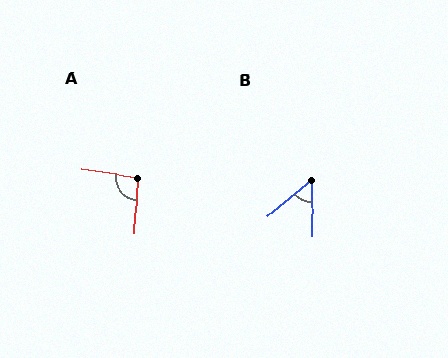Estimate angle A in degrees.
Approximately 95 degrees.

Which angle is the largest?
A, at approximately 95 degrees.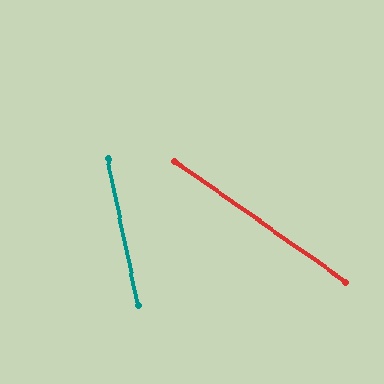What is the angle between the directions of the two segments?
Approximately 43 degrees.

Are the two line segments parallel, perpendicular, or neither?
Neither parallel nor perpendicular — they differ by about 43°.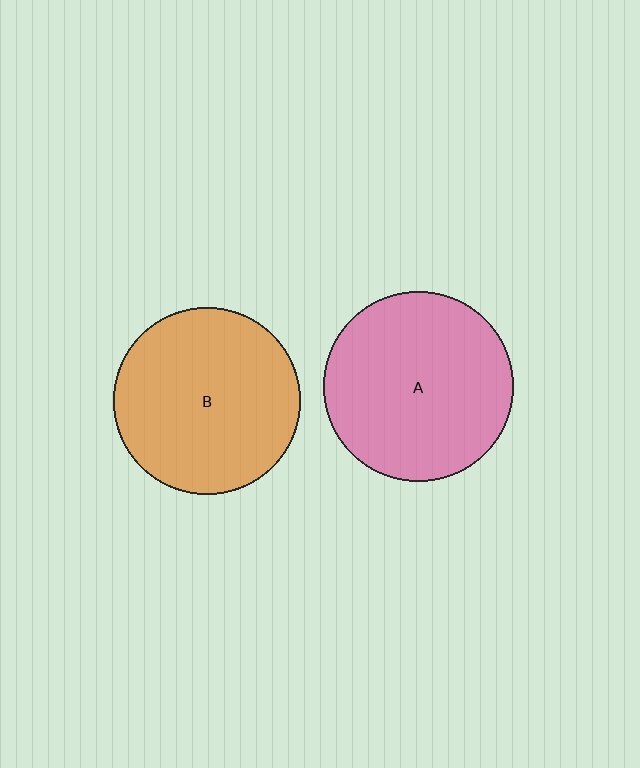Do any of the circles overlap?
No, none of the circles overlap.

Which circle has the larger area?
Circle A (pink).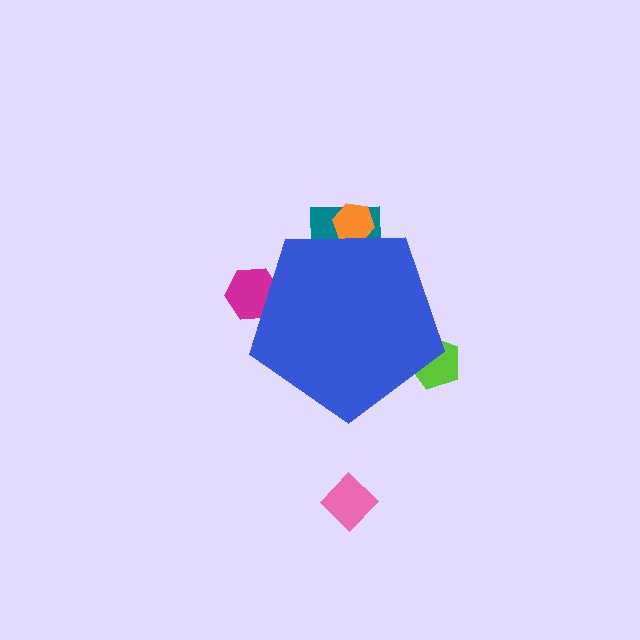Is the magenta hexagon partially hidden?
Yes, the magenta hexagon is partially hidden behind the blue pentagon.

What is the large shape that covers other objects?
A blue pentagon.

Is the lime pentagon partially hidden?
Yes, the lime pentagon is partially hidden behind the blue pentagon.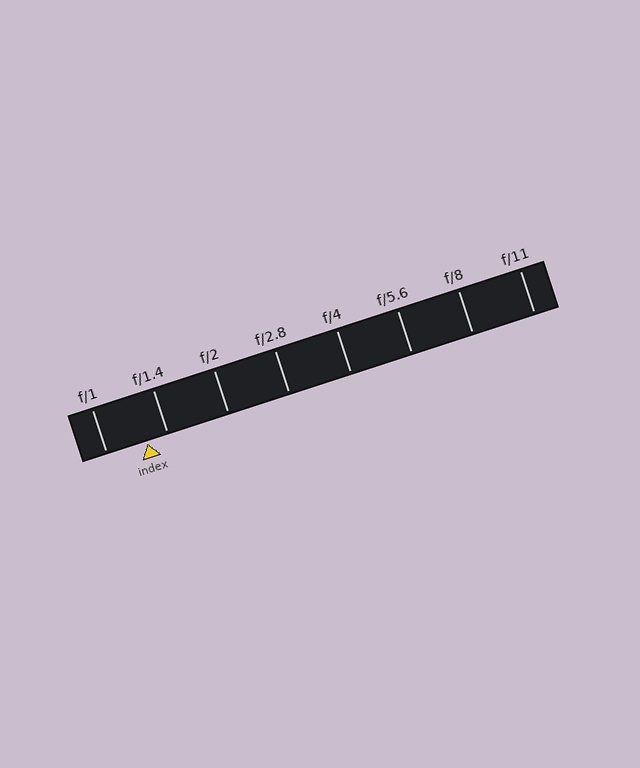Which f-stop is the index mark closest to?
The index mark is closest to f/1.4.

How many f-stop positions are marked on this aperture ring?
There are 8 f-stop positions marked.